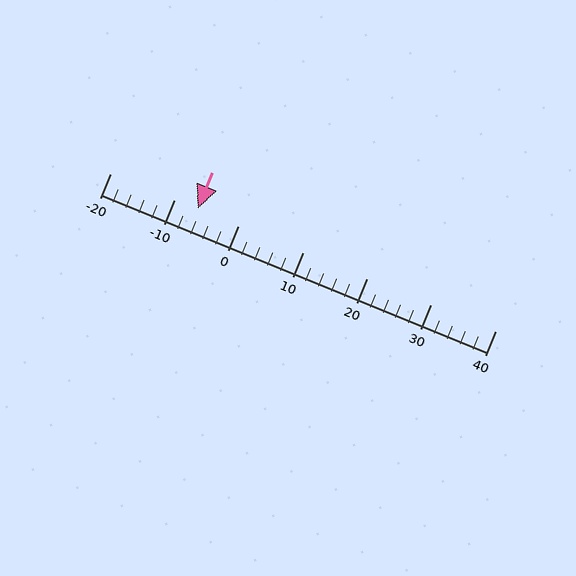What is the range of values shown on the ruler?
The ruler shows values from -20 to 40.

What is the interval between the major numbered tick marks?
The major tick marks are spaced 10 units apart.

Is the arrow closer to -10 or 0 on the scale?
The arrow is closer to -10.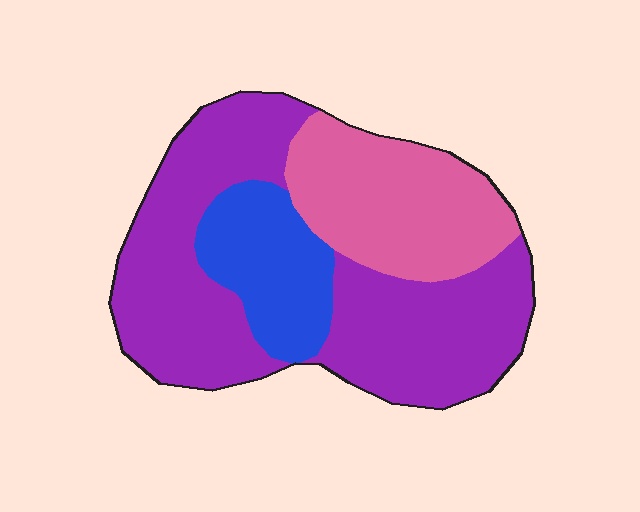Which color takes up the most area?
Purple, at roughly 55%.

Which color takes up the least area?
Blue, at roughly 15%.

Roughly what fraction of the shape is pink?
Pink covers 26% of the shape.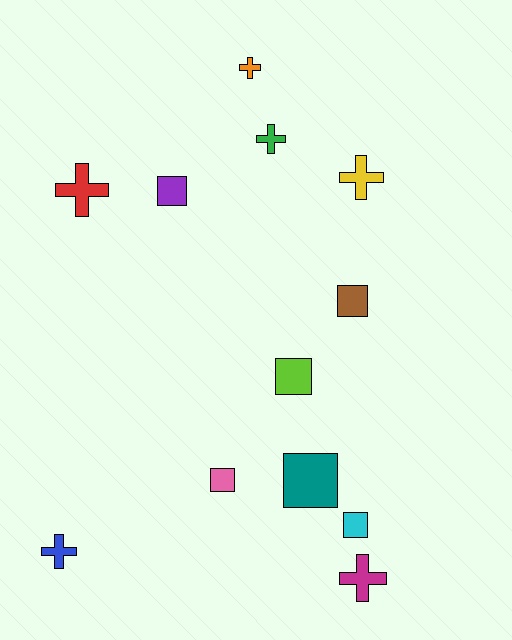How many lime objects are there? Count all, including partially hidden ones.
There is 1 lime object.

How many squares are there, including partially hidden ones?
There are 6 squares.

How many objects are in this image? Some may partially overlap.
There are 12 objects.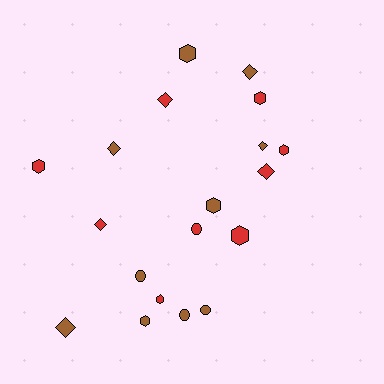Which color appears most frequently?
Brown, with 10 objects.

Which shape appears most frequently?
Hexagon, with 8 objects.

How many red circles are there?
There is 1 red circle.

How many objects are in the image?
There are 19 objects.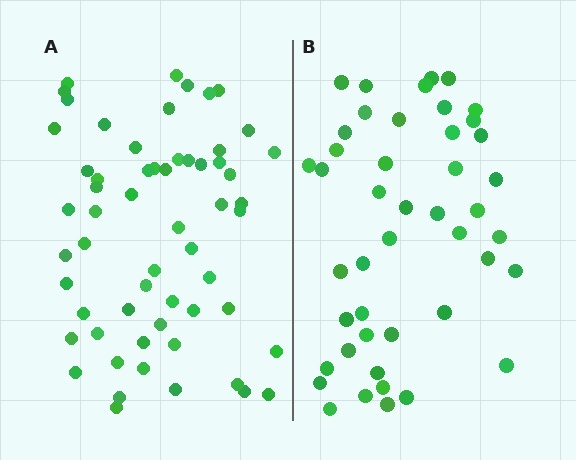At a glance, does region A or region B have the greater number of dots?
Region A (the left region) has more dots.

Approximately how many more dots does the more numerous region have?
Region A has approximately 15 more dots than region B.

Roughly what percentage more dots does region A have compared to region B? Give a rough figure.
About 30% more.